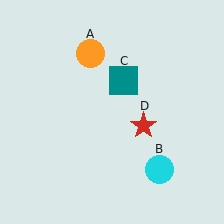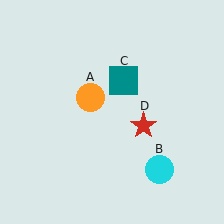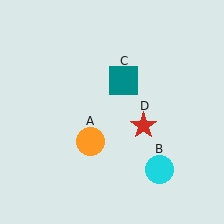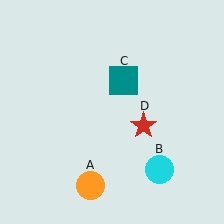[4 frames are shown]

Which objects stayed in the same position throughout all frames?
Cyan circle (object B) and teal square (object C) and red star (object D) remained stationary.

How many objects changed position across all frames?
1 object changed position: orange circle (object A).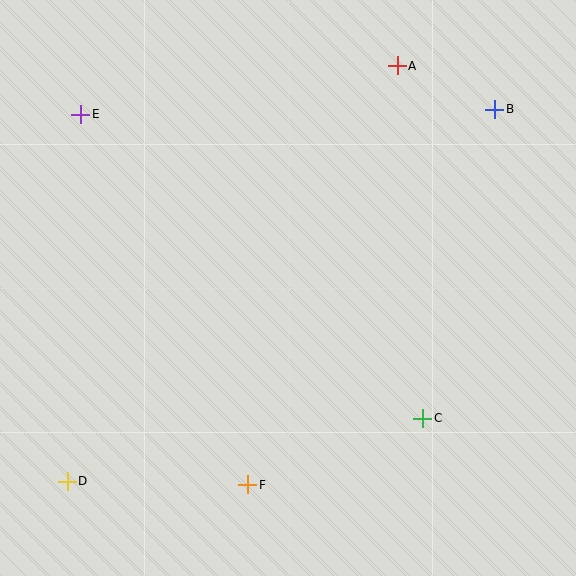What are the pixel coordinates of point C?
Point C is at (423, 418).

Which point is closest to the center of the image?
Point C at (423, 418) is closest to the center.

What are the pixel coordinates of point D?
Point D is at (67, 481).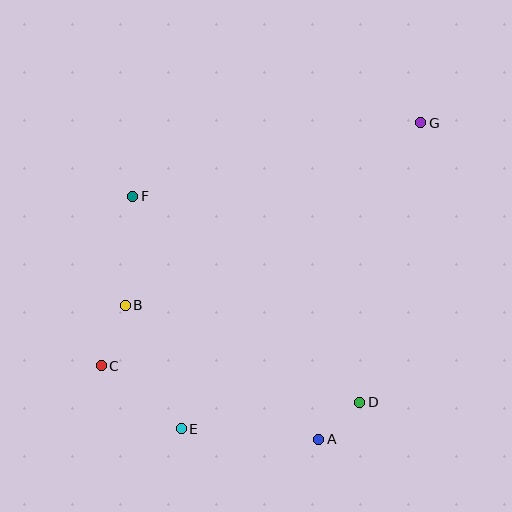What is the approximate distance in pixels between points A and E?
The distance between A and E is approximately 138 pixels.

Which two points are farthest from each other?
Points C and G are farthest from each other.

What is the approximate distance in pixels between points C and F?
The distance between C and F is approximately 172 pixels.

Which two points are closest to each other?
Points A and D are closest to each other.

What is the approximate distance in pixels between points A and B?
The distance between A and B is approximately 236 pixels.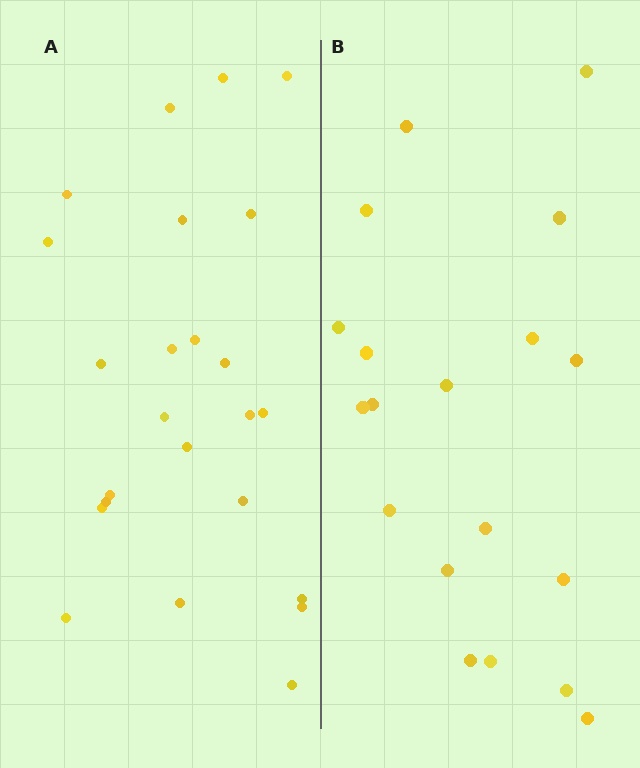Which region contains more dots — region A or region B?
Region A (the left region) has more dots.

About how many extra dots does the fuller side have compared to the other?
Region A has about 5 more dots than region B.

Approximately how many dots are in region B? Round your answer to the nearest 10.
About 20 dots. (The exact count is 19, which rounds to 20.)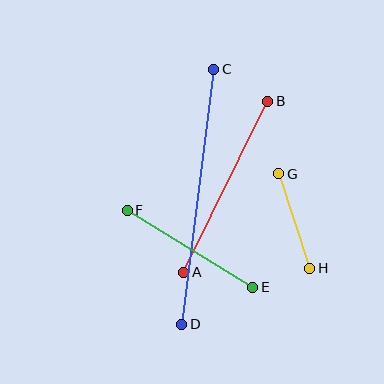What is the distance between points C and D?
The distance is approximately 257 pixels.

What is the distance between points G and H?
The distance is approximately 99 pixels.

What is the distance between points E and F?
The distance is approximately 147 pixels.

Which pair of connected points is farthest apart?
Points C and D are farthest apart.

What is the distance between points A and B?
The distance is approximately 191 pixels.